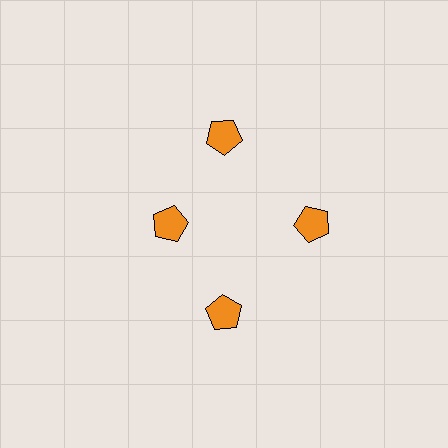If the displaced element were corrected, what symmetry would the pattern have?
It would have 4-fold rotational symmetry — the pattern would map onto itself every 90 degrees.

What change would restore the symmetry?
The symmetry would be restored by moving it outward, back onto the ring so that all 4 pentagons sit at equal angles and equal distance from the center.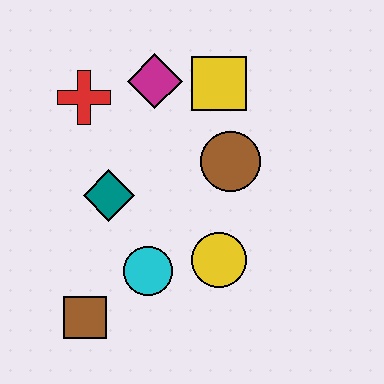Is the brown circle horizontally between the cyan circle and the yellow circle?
No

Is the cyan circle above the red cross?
No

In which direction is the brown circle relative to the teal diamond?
The brown circle is to the right of the teal diamond.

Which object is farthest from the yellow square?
The brown square is farthest from the yellow square.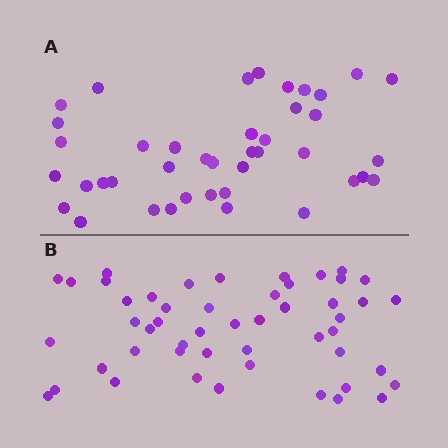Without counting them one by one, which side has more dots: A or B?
Region B (the bottom region) has more dots.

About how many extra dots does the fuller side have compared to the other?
Region B has roughly 8 or so more dots than region A.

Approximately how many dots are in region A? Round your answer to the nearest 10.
About 40 dots. (The exact count is 41, which rounds to 40.)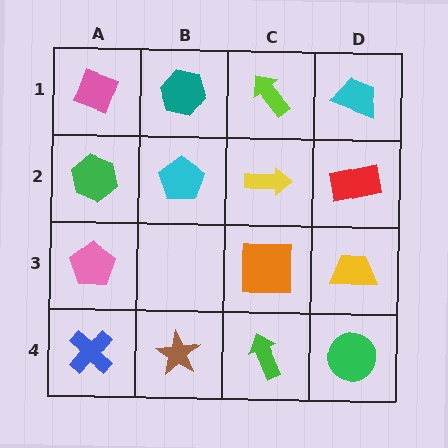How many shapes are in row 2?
4 shapes.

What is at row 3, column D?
A yellow trapezoid.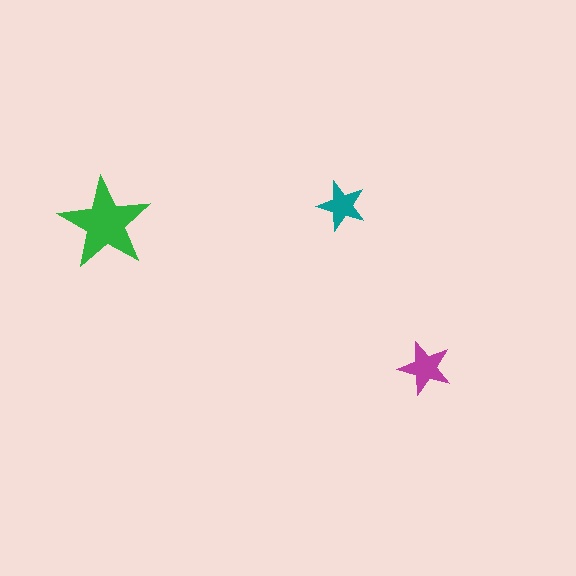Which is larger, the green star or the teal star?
The green one.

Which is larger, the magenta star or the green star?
The green one.